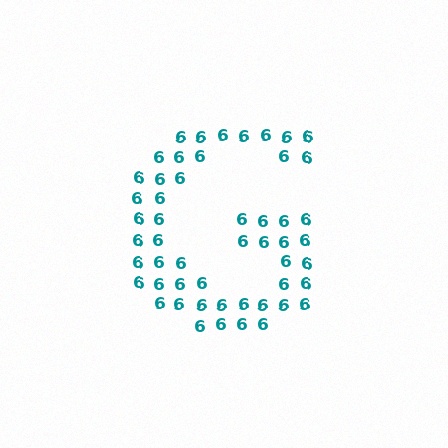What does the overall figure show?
The overall figure shows the letter G.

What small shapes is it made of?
It is made of small digit 6's.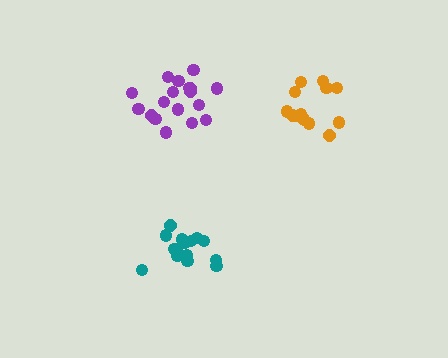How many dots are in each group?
Group 1: 14 dots, Group 2: 15 dots, Group 3: 18 dots (47 total).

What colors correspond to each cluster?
The clusters are colored: orange, teal, purple.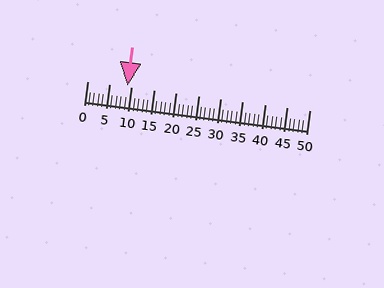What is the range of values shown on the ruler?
The ruler shows values from 0 to 50.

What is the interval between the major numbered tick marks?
The major tick marks are spaced 5 units apart.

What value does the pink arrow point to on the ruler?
The pink arrow points to approximately 9.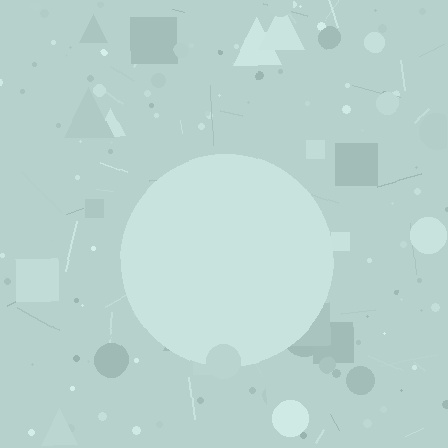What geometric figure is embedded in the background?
A circle is embedded in the background.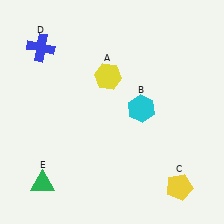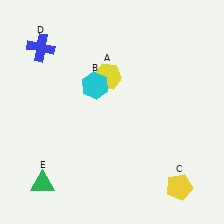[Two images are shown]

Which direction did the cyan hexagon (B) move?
The cyan hexagon (B) moved left.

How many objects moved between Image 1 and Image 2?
1 object moved between the two images.